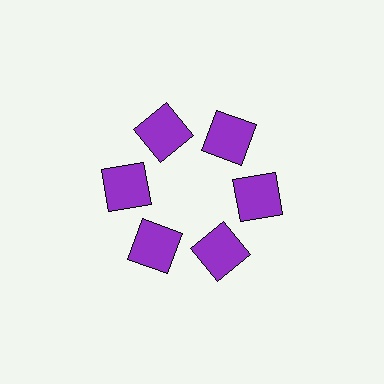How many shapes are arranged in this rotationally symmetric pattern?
There are 6 shapes, arranged in 6 groups of 1.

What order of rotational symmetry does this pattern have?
This pattern has 6-fold rotational symmetry.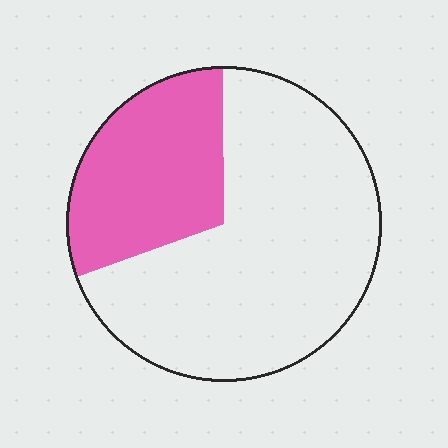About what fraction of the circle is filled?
About one third (1/3).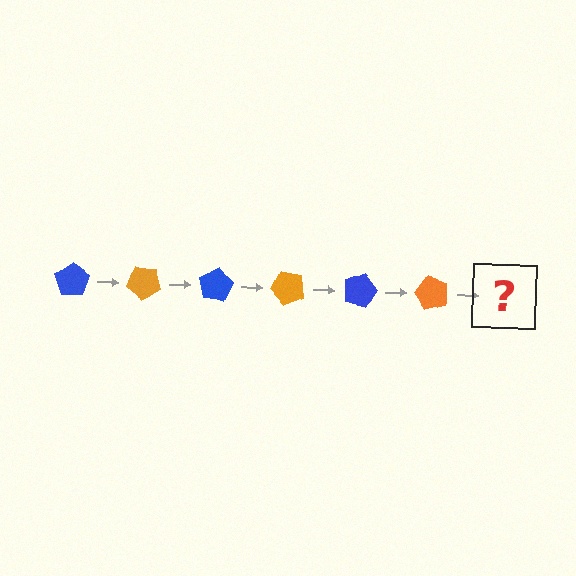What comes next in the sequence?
The next element should be a blue pentagon, rotated 240 degrees from the start.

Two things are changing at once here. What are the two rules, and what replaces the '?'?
The two rules are that it rotates 40 degrees each step and the color cycles through blue and orange. The '?' should be a blue pentagon, rotated 240 degrees from the start.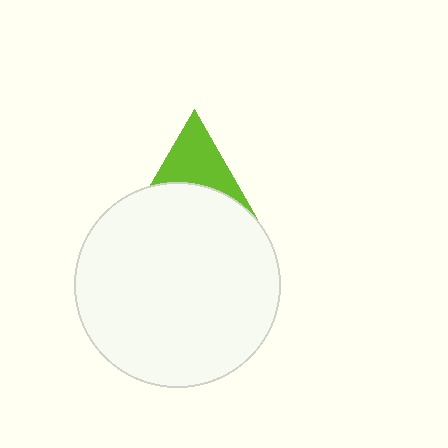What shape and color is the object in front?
The object in front is a white circle.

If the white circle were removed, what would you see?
You would see the complete lime triangle.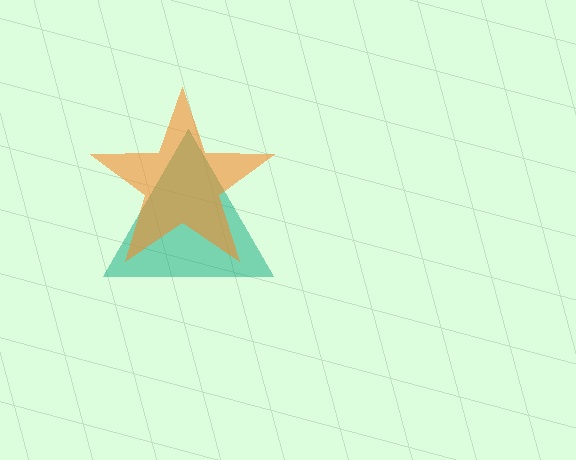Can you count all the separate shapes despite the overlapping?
Yes, there are 2 separate shapes.